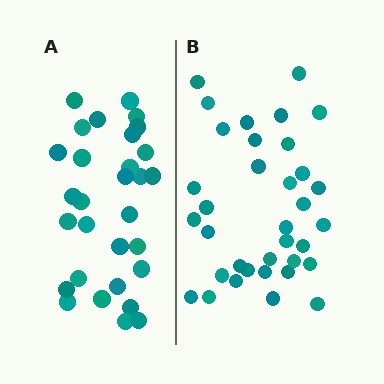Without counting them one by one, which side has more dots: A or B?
Region B (the right region) has more dots.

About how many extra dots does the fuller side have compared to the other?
Region B has about 5 more dots than region A.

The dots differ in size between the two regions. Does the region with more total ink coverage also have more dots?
No. Region A has more total ink coverage because its dots are larger, but region B actually contains more individual dots. Total area can be misleading — the number of items is what matters here.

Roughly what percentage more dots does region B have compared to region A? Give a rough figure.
About 15% more.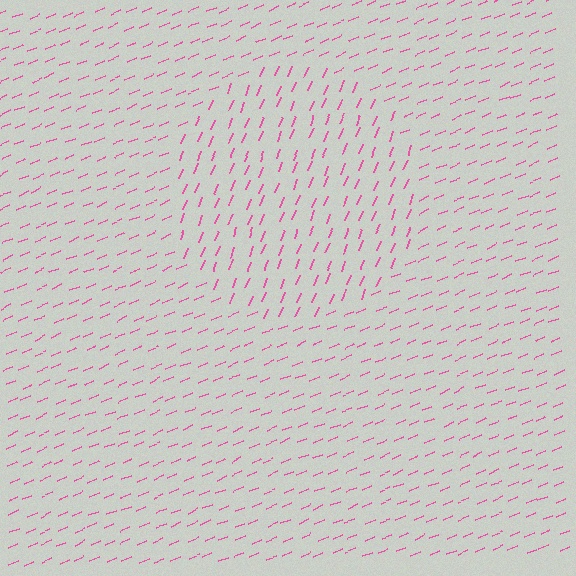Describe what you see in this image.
The image is filled with small pink line segments. A circle region in the image has lines oriented differently from the surrounding lines, creating a visible texture boundary.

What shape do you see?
I see a circle.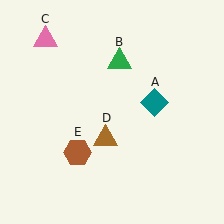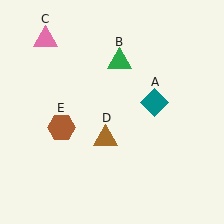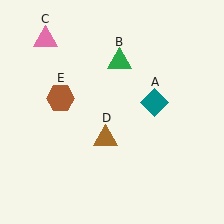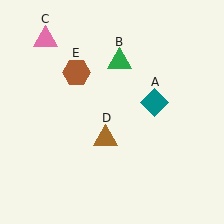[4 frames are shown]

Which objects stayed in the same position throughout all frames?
Teal diamond (object A) and green triangle (object B) and pink triangle (object C) and brown triangle (object D) remained stationary.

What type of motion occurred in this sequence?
The brown hexagon (object E) rotated clockwise around the center of the scene.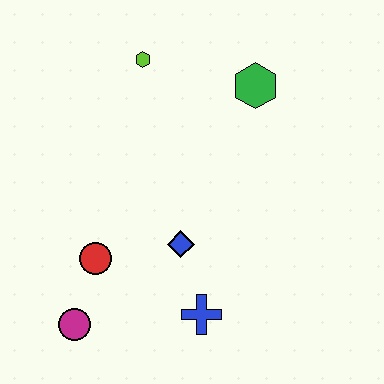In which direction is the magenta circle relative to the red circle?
The magenta circle is below the red circle.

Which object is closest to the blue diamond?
The blue cross is closest to the blue diamond.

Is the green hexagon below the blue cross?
No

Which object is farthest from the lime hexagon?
The magenta circle is farthest from the lime hexagon.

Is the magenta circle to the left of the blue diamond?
Yes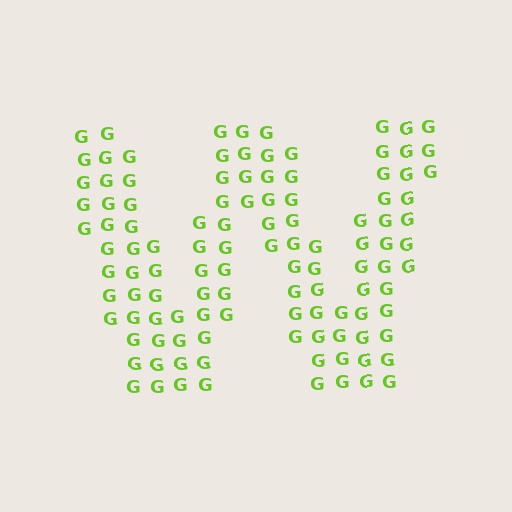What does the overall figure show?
The overall figure shows the letter W.